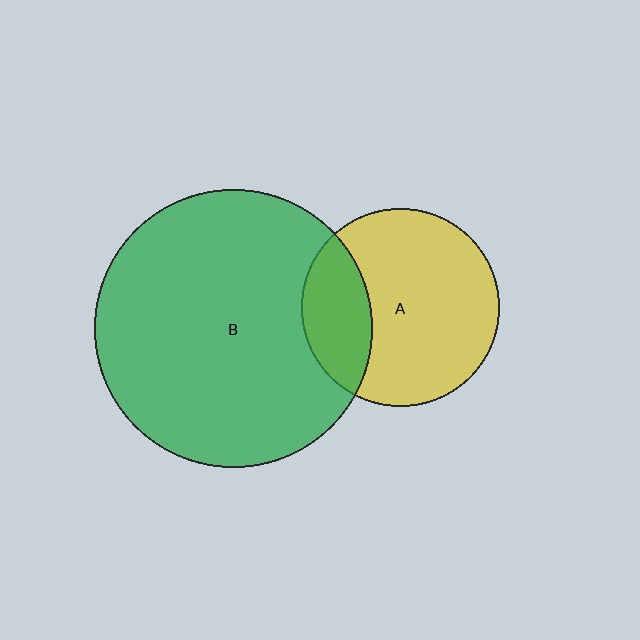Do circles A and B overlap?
Yes.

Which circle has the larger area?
Circle B (green).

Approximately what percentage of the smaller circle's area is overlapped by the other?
Approximately 25%.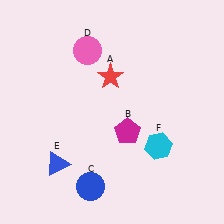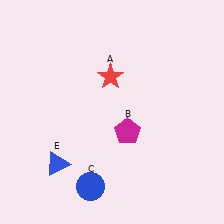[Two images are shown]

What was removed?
The pink circle (D), the cyan hexagon (F) were removed in Image 2.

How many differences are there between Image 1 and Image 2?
There are 2 differences between the two images.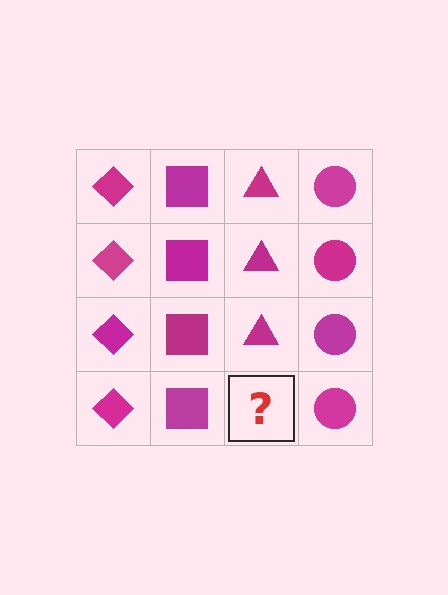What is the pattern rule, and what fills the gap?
The rule is that each column has a consistent shape. The gap should be filled with a magenta triangle.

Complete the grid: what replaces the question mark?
The question mark should be replaced with a magenta triangle.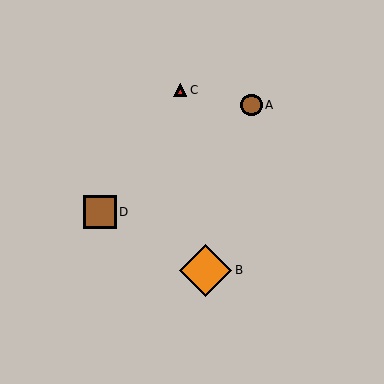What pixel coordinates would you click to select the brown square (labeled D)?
Click at (100, 212) to select the brown square D.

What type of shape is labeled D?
Shape D is a brown square.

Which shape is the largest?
The orange diamond (labeled B) is the largest.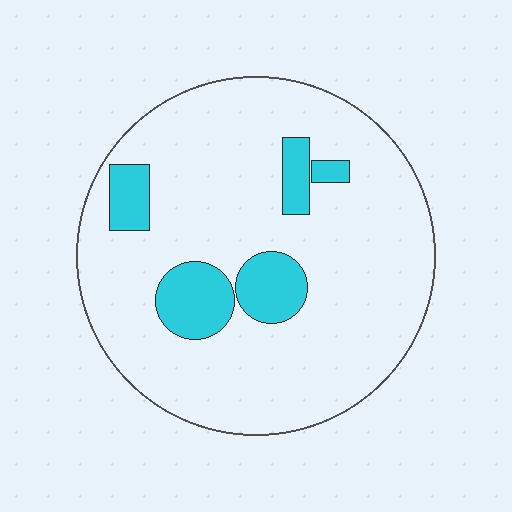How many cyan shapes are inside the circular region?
5.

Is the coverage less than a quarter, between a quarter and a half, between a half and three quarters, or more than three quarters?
Less than a quarter.